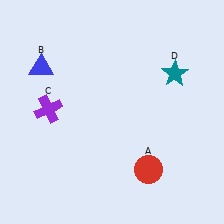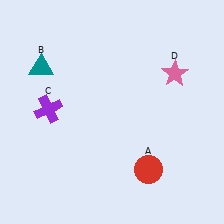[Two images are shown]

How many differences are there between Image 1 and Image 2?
There are 2 differences between the two images.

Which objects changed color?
B changed from blue to teal. D changed from teal to pink.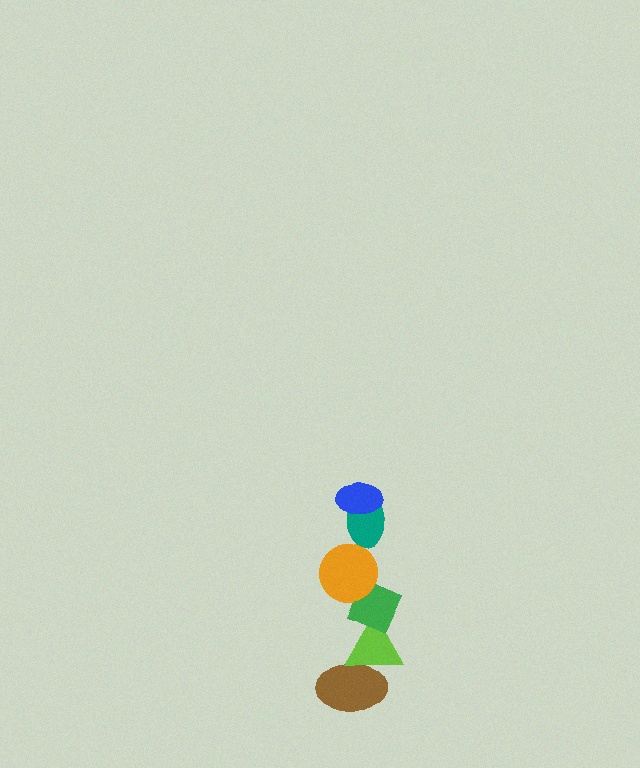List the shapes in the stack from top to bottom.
From top to bottom: the blue ellipse, the teal ellipse, the orange circle, the green diamond, the lime triangle, the brown ellipse.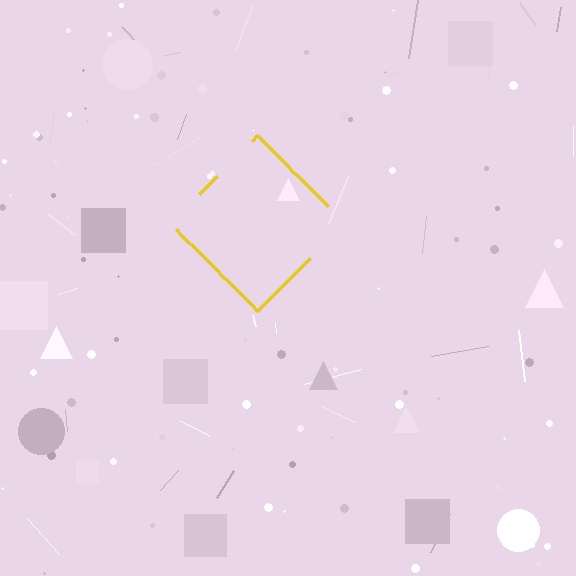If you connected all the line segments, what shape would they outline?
They would outline a diamond.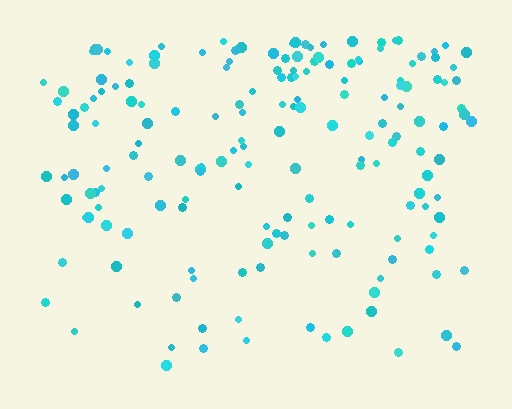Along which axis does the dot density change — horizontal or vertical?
Vertical.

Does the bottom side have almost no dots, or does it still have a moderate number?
Still a moderate number, just noticeably fewer than the top.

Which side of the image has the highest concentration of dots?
The top.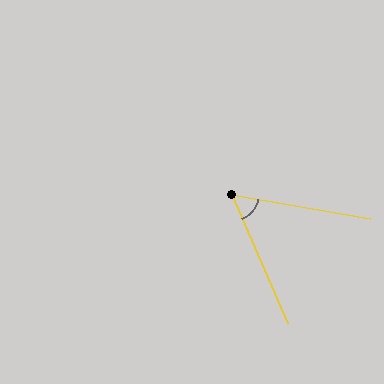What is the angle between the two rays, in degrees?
Approximately 57 degrees.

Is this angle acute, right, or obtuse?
It is acute.